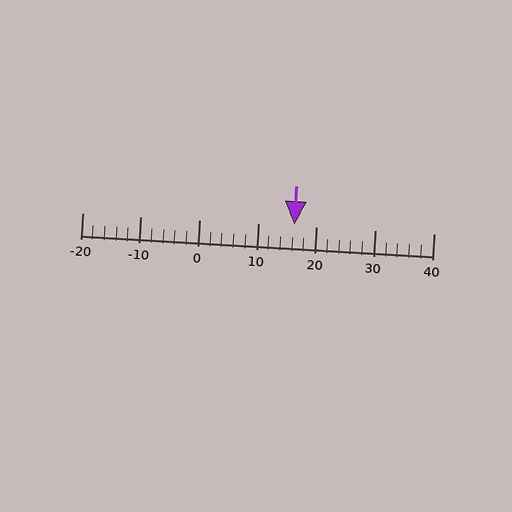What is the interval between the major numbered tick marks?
The major tick marks are spaced 10 units apart.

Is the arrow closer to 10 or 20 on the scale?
The arrow is closer to 20.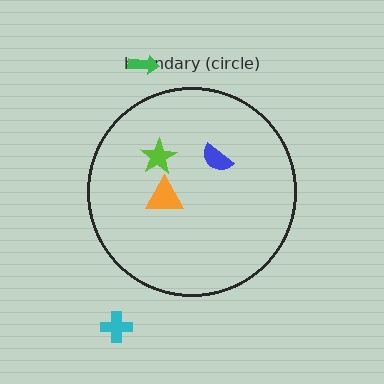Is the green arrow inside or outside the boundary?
Outside.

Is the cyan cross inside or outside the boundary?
Outside.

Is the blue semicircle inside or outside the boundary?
Inside.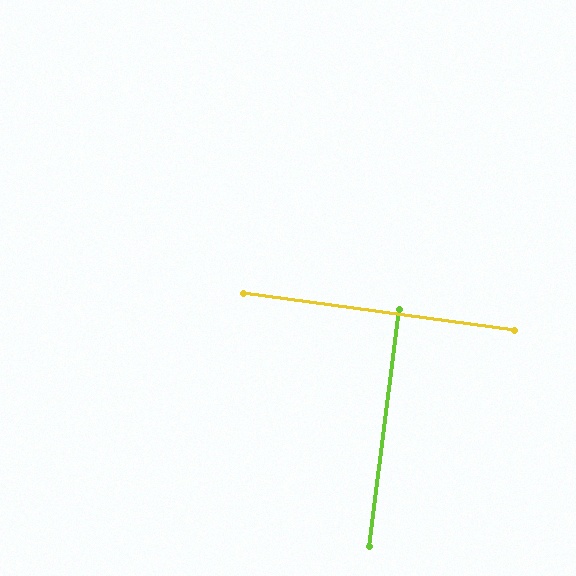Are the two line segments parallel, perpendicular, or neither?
Perpendicular — they meet at approximately 89°.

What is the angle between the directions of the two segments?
Approximately 89 degrees.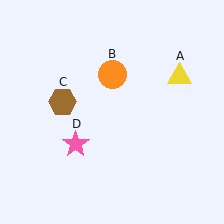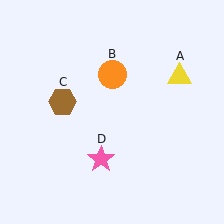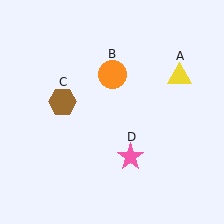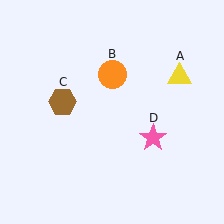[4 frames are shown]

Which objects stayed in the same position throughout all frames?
Yellow triangle (object A) and orange circle (object B) and brown hexagon (object C) remained stationary.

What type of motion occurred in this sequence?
The pink star (object D) rotated counterclockwise around the center of the scene.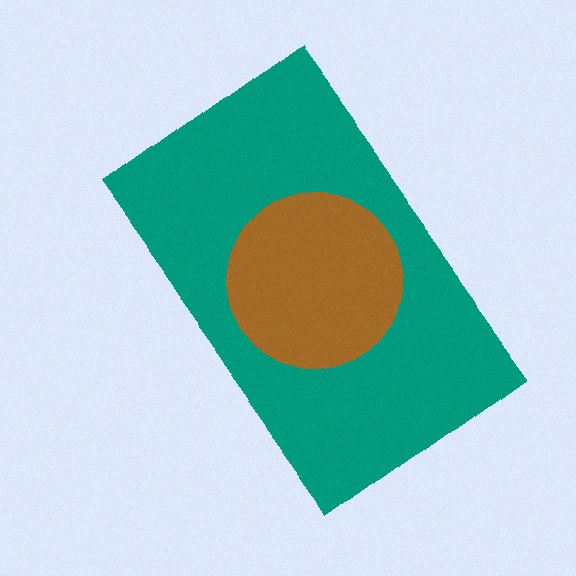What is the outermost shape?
The teal rectangle.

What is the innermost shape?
The brown circle.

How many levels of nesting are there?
2.